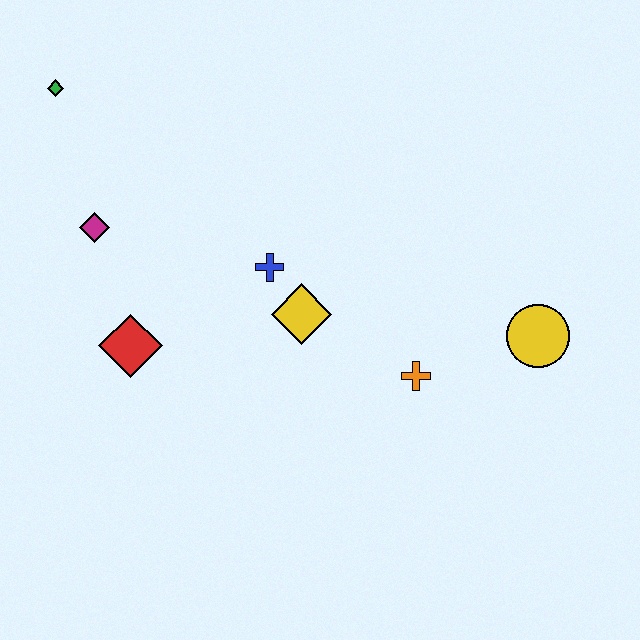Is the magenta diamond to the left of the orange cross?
Yes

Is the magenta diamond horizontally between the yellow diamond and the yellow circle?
No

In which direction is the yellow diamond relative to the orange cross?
The yellow diamond is to the left of the orange cross.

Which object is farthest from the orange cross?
The green diamond is farthest from the orange cross.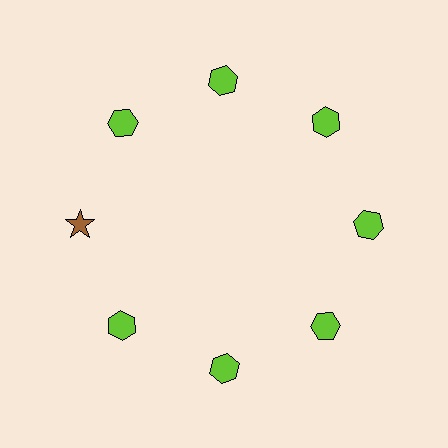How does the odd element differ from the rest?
It differs in both color (brown instead of lime) and shape (star instead of hexagon).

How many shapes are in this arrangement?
There are 8 shapes arranged in a ring pattern.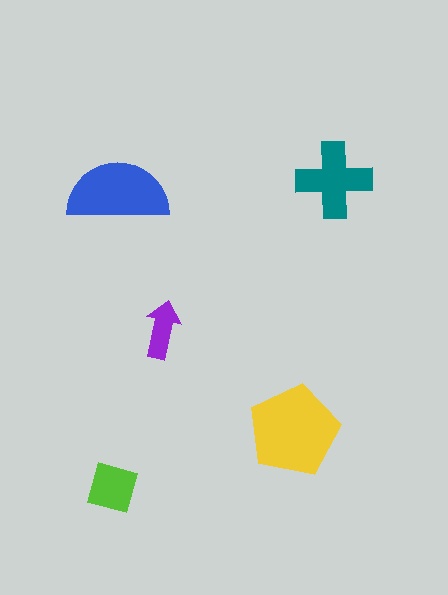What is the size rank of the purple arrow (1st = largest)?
5th.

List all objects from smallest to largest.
The purple arrow, the lime square, the teal cross, the blue semicircle, the yellow pentagon.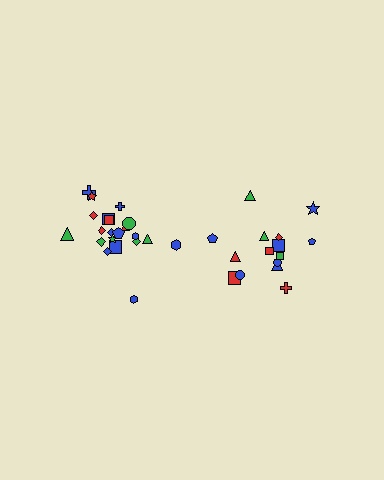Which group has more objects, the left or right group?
The left group.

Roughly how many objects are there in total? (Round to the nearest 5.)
Roughly 35 objects in total.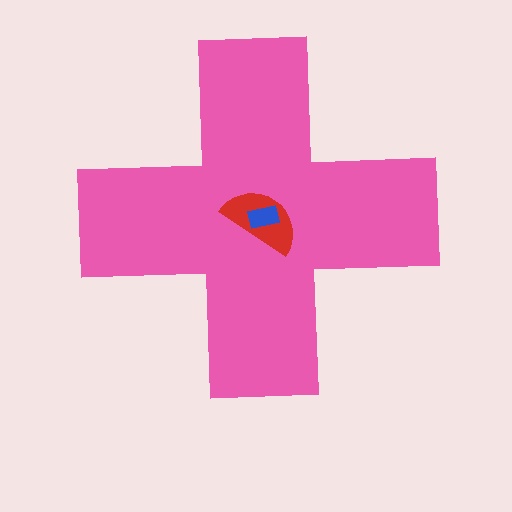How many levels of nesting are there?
3.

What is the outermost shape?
The pink cross.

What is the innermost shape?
The blue rectangle.